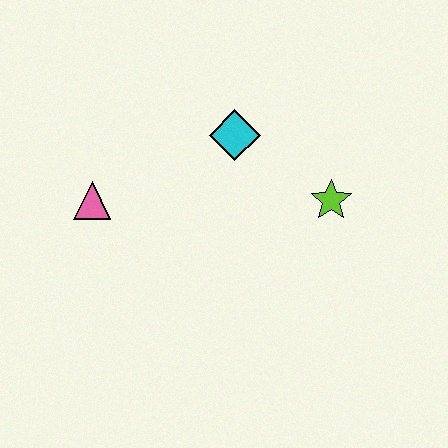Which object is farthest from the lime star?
The pink triangle is farthest from the lime star.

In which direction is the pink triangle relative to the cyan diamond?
The pink triangle is to the left of the cyan diamond.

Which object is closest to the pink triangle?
The cyan diamond is closest to the pink triangle.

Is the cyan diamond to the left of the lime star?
Yes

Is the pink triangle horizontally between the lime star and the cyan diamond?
No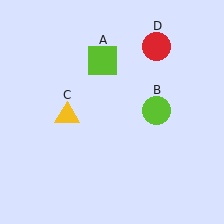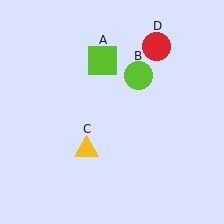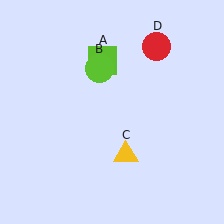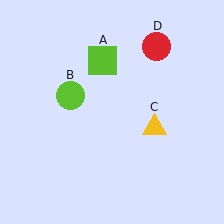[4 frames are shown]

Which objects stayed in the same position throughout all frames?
Lime square (object A) and red circle (object D) remained stationary.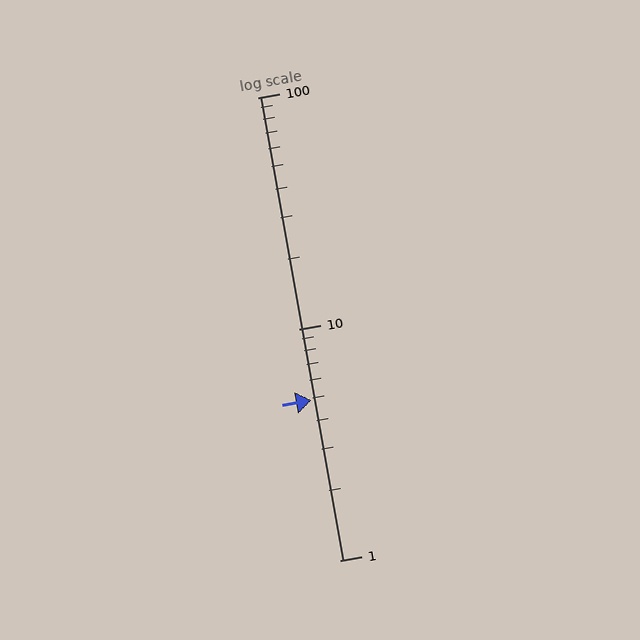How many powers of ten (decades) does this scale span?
The scale spans 2 decades, from 1 to 100.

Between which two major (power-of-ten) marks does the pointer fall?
The pointer is between 1 and 10.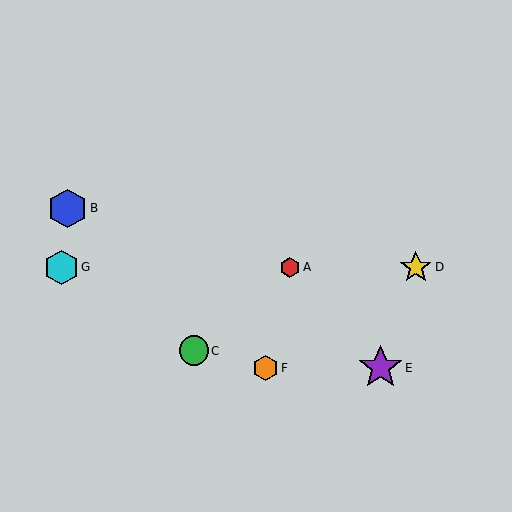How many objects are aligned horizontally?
3 objects (A, D, G) are aligned horizontally.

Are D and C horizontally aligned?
No, D is at y≈267 and C is at y≈351.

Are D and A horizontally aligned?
Yes, both are at y≈267.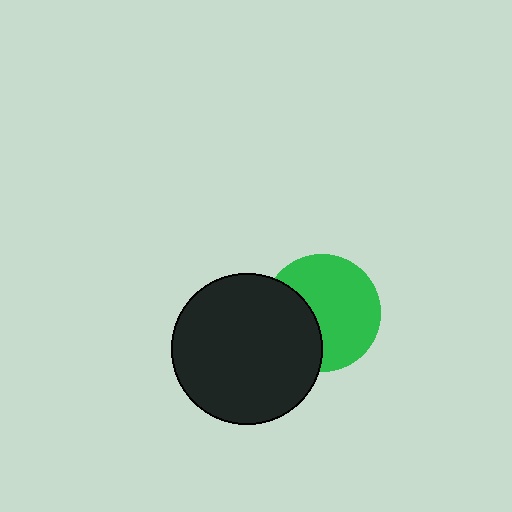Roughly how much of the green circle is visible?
Most of it is visible (roughly 65%).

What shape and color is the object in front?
The object in front is a black circle.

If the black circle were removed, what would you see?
You would see the complete green circle.